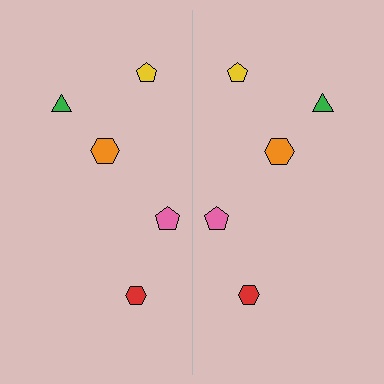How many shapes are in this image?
There are 10 shapes in this image.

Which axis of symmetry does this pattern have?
The pattern has a vertical axis of symmetry running through the center of the image.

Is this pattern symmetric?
Yes, this pattern has bilateral (reflection) symmetry.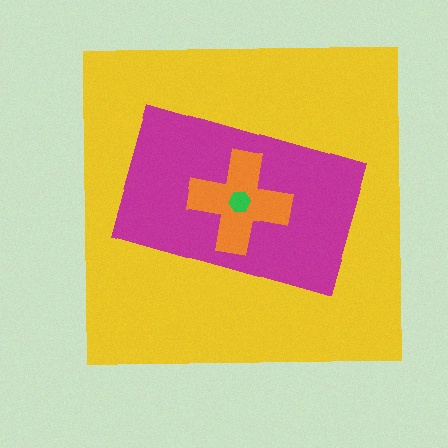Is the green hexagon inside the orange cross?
Yes.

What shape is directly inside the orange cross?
The green hexagon.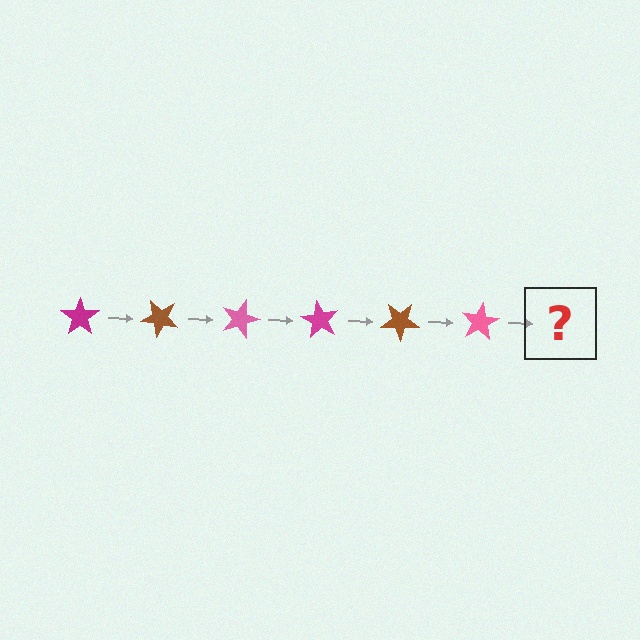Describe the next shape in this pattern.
It should be a magenta star, rotated 270 degrees from the start.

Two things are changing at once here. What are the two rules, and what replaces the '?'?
The two rules are that it rotates 45 degrees each step and the color cycles through magenta, brown, and pink. The '?' should be a magenta star, rotated 270 degrees from the start.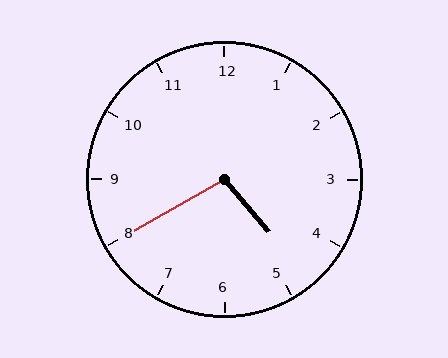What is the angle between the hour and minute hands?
Approximately 100 degrees.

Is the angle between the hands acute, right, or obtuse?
It is obtuse.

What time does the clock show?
4:40.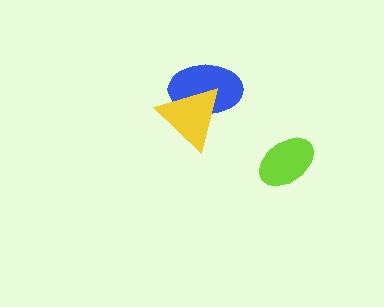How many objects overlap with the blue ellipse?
1 object overlaps with the blue ellipse.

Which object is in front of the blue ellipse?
The yellow triangle is in front of the blue ellipse.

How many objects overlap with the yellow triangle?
1 object overlaps with the yellow triangle.